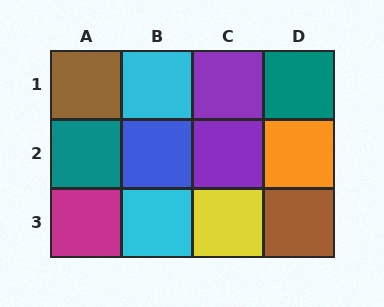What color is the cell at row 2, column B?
Blue.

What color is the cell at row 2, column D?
Orange.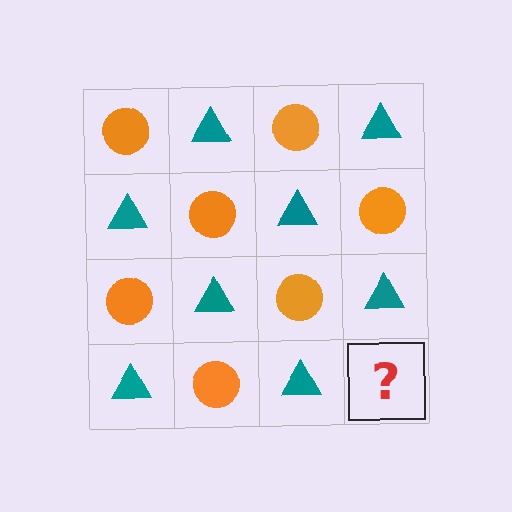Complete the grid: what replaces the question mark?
The question mark should be replaced with an orange circle.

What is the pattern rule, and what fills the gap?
The rule is that it alternates orange circle and teal triangle in a checkerboard pattern. The gap should be filled with an orange circle.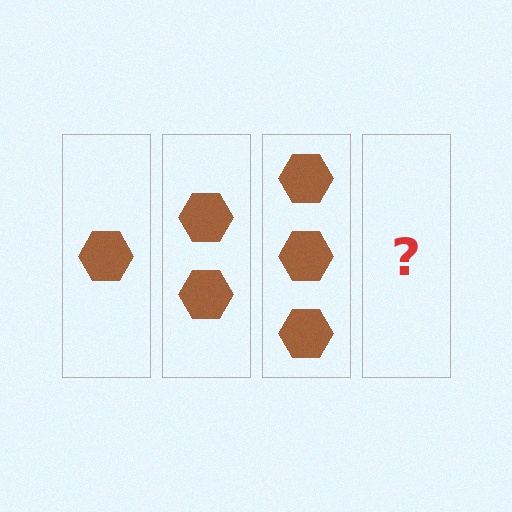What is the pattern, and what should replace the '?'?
The pattern is that each step adds one more hexagon. The '?' should be 4 hexagons.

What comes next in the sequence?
The next element should be 4 hexagons.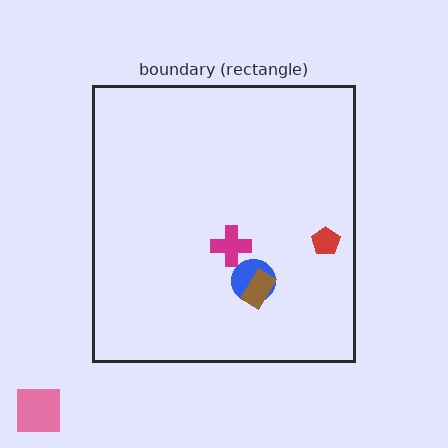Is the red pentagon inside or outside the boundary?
Inside.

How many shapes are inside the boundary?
4 inside, 1 outside.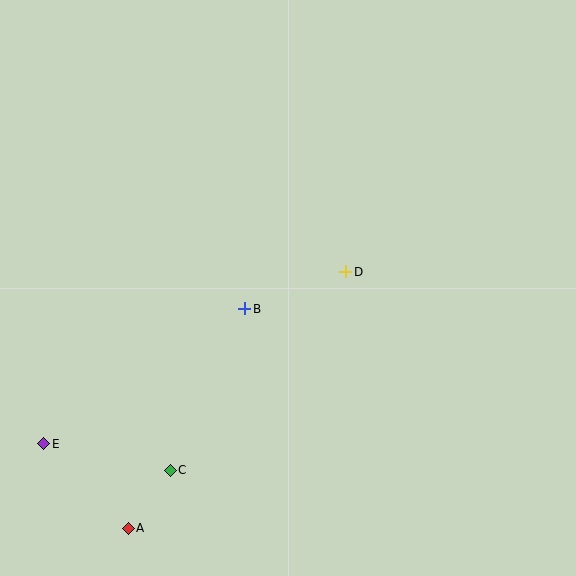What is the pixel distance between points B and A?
The distance between B and A is 249 pixels.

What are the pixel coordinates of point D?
Point D is at (346, 272).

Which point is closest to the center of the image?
Point B at (245, 309) is closest to the center.